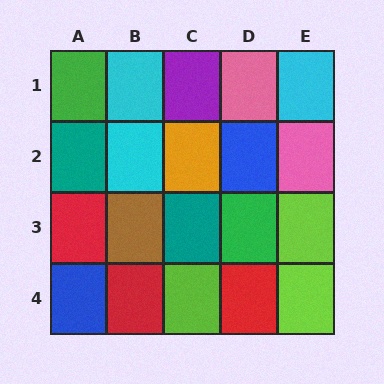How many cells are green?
2 cells are green.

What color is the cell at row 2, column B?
Cyan.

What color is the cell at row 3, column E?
Lime.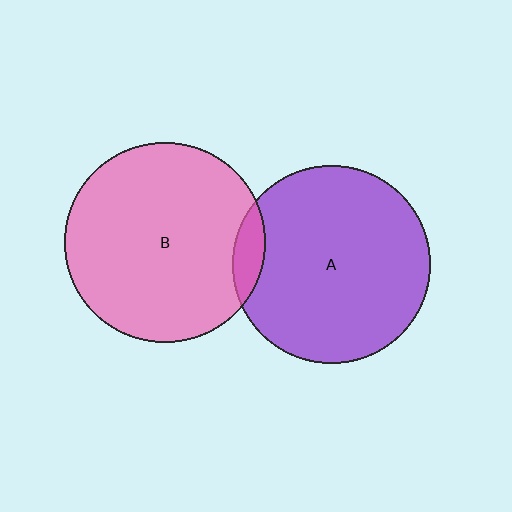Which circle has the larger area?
Circle B (pink).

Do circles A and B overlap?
Yes.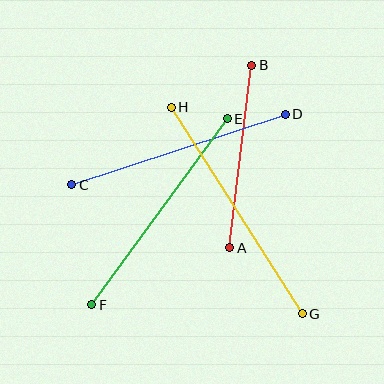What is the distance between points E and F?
The distance is approximately 230 pixels.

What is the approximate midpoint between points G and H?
The midpoint is at approximately (237, 211) pixels.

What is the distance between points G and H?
The distance is approximately 244 pixels.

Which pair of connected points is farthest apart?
Points G and H are farthest apart.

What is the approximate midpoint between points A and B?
The midpoint is at approximately (241, 157) pixels.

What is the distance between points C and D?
The distance is approximately 225 pixels.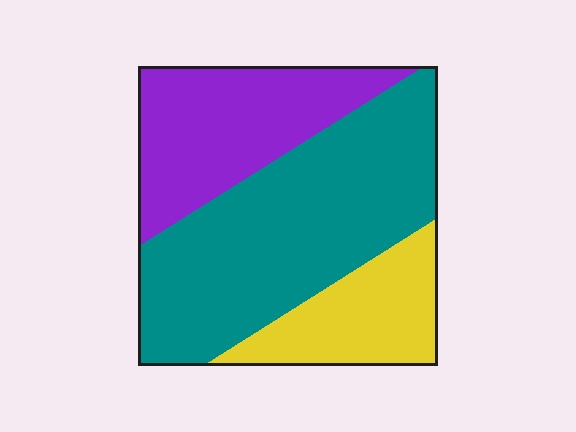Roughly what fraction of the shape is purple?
Purple takes up about one quarter (1/4) of the shape.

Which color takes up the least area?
Yellow, at roughly 20%.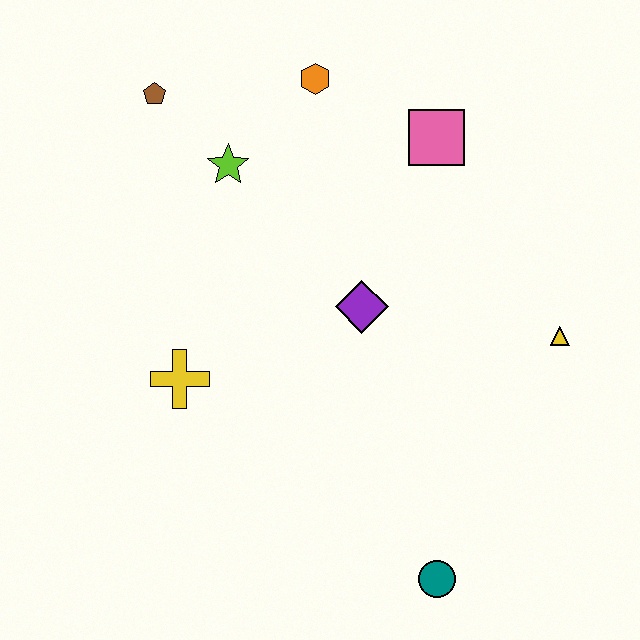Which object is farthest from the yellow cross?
The yellow triangle is farthest from the yellow cross.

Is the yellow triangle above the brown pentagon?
No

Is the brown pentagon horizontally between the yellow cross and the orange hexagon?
No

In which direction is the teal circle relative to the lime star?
The teal circle is below the lime star.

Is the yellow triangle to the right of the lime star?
Yes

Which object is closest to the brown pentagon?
The lime star is closest to the brown pentagon.